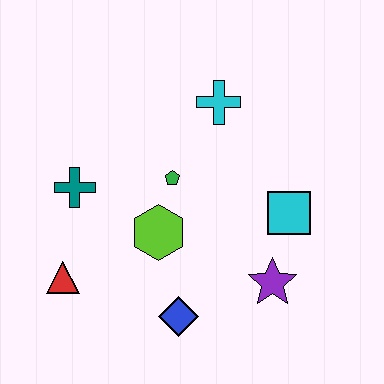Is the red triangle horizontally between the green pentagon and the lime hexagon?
No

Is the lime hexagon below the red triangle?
No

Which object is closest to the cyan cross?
The green pentagon is closest to the cyan cross.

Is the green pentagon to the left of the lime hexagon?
No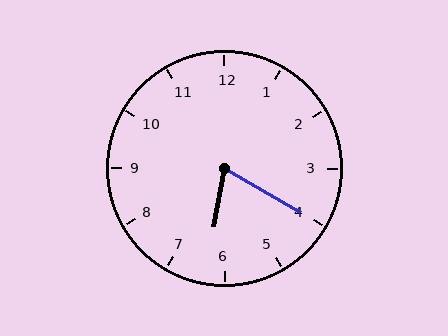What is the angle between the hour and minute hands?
Approximately 70 degrees.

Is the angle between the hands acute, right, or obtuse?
It is acute.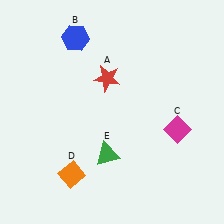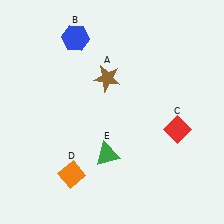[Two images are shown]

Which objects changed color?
A changed from red to brown. C changed from magenta to red.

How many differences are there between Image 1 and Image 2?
There are 2 differences between the two images.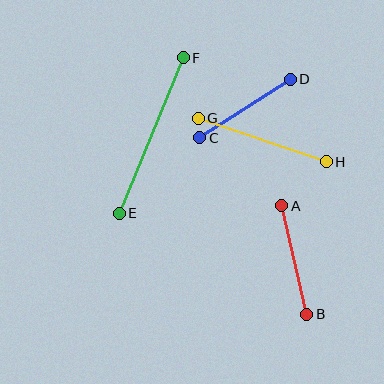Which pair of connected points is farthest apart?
Points E and F are farthest apart.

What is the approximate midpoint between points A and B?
The midpoint is at approximately (294, 260) pixels.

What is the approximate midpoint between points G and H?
The midpoint is at approximately (262, 140) pixels.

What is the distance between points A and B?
The distance is approximately 111 pixels.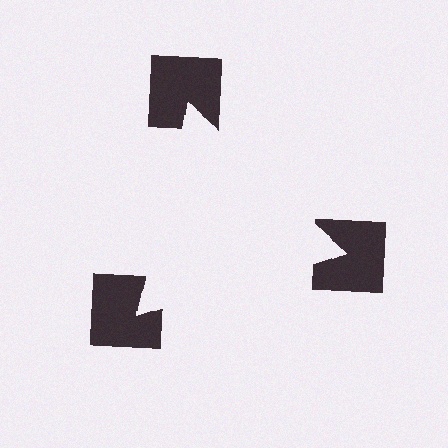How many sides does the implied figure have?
3 sides.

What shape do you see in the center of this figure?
An illusory triangle — its edges are inferred from the aligned wedge cuts in the notched squares, not physically drawn.